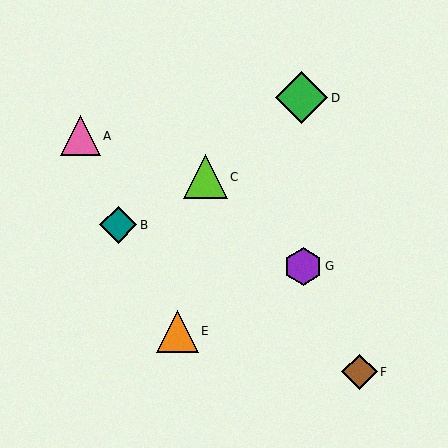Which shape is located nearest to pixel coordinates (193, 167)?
The lime triangle (labeled C) at (205, 177) is nearest to that location.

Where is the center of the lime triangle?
The center of the lime triangle is at (205, 177).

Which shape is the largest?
The green diamond (labeled D) is the largest.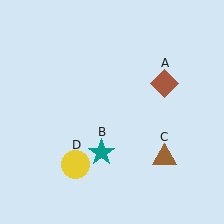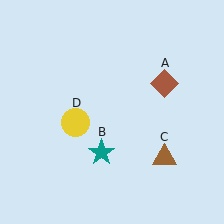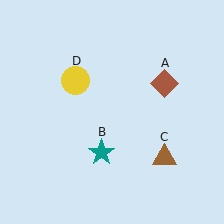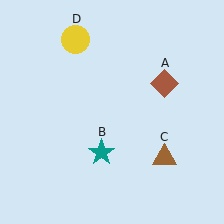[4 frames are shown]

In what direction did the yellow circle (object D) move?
The yellow circle (object D) moved up.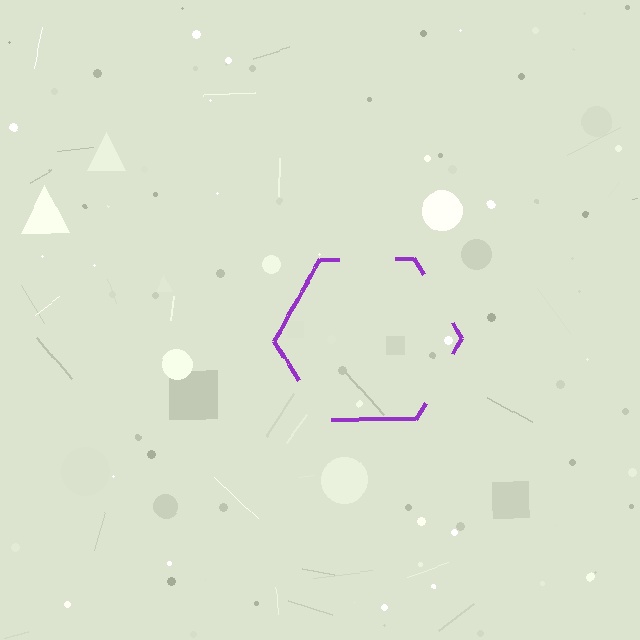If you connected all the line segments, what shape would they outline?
They would outline a hexagon.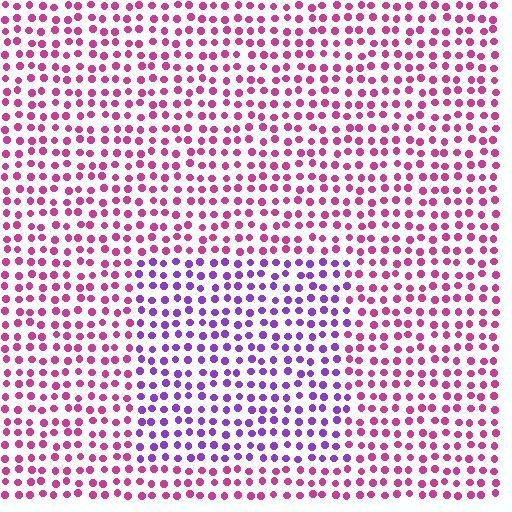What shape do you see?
I see a rectangle.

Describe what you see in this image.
The image is filled with small magenta elements in a uniform arrangement. A rectangle-shaped region is visible where the elements are tinted to a slightly different hue, forming a subtle color boundary.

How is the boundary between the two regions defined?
The boundary is defined purely by a slight shift in hue (about 47 degrees). Spacing, size, and orientation are identical on both sides.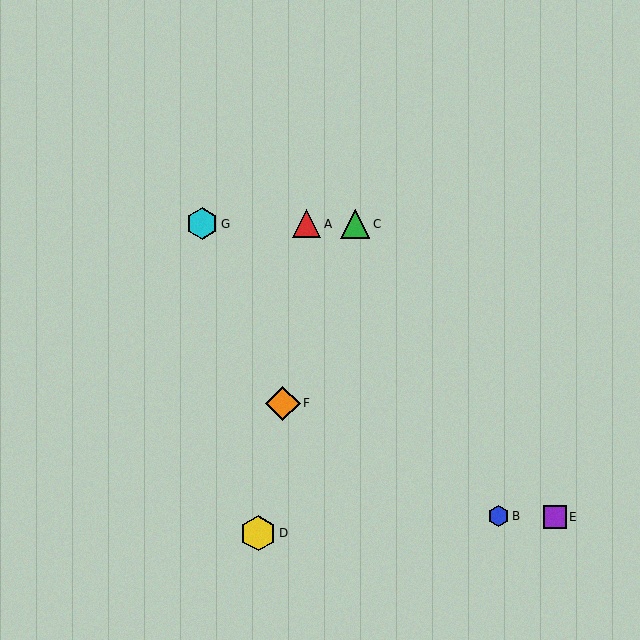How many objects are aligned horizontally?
3 objects (A, C, G) are aligned horizontally.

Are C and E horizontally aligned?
No, C is at y≈224 and E is at y≈517.